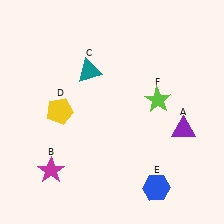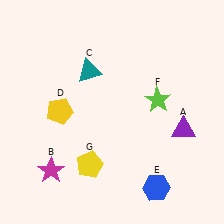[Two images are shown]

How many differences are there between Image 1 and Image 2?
There is 1 difference between the two images.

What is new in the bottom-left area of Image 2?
A yellow pentagon (G) was added in the bottom-left area of Image 2.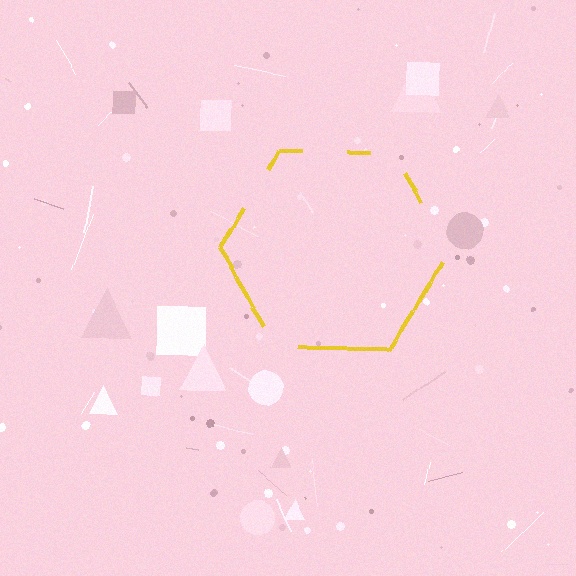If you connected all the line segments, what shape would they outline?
They would outline a hexagon.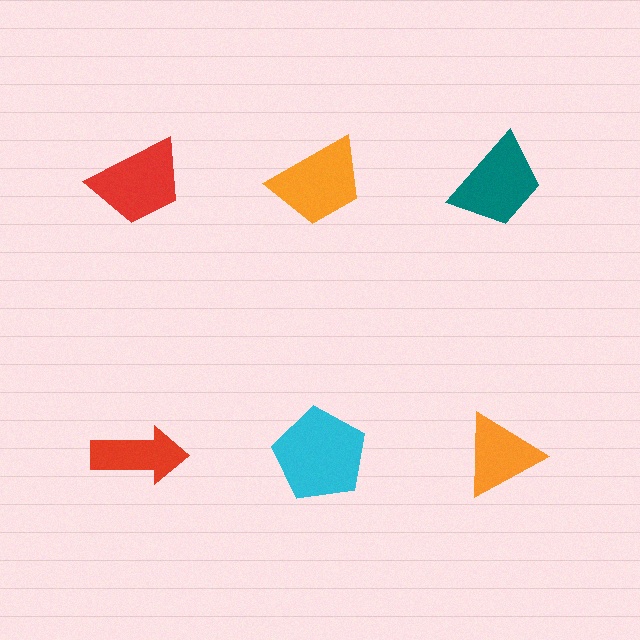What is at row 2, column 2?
A cyan pentagon.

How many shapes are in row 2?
3 shapes.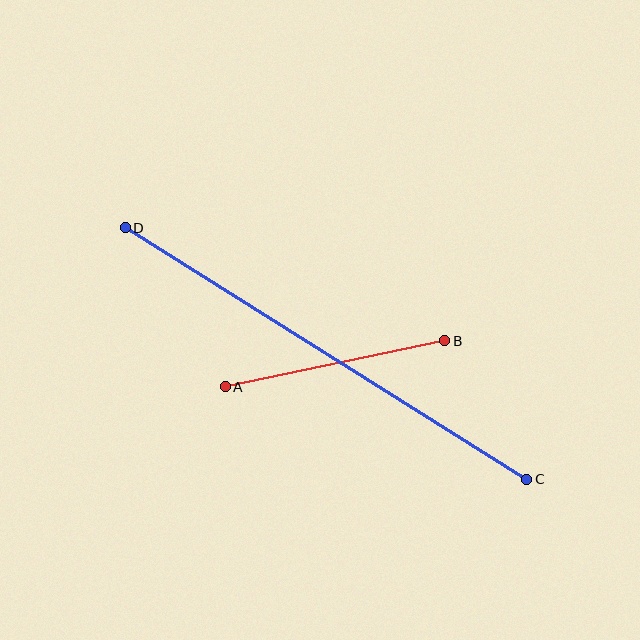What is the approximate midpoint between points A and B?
The midpoint is at approximately (335, 364) pixels.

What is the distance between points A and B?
The distance is approximately 224 pixels.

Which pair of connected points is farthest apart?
Points C and D are farthest apart.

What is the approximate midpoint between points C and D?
The midpoint is at approximately (326, 354) pixels.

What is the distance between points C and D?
The distance is approximately 474 pixels.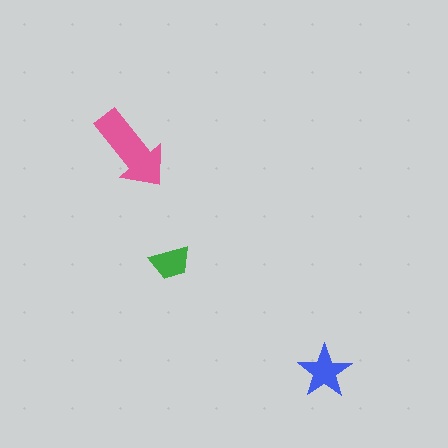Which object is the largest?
The pink arrow.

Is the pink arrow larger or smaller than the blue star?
Larger.